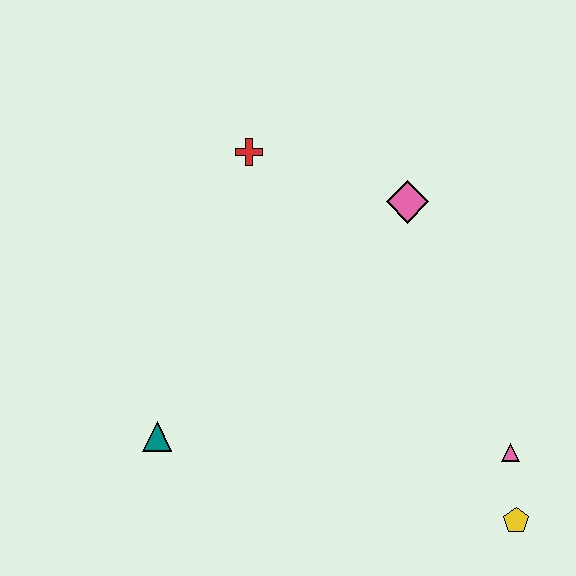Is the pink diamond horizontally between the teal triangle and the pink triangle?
Yes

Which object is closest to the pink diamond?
The red cross is closest to the pink diamond.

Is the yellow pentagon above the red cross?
No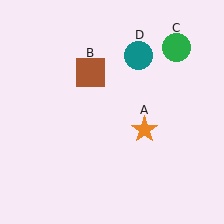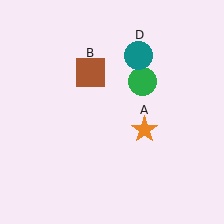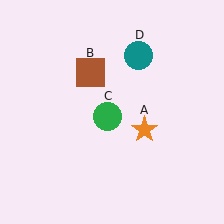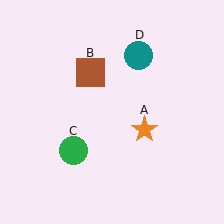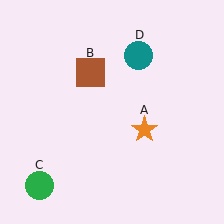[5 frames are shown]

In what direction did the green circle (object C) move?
The green circle (object C) moved down and to the left.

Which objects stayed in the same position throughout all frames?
Orange star (object A) and brown square (object B) and teal circle (object D) remained stationary.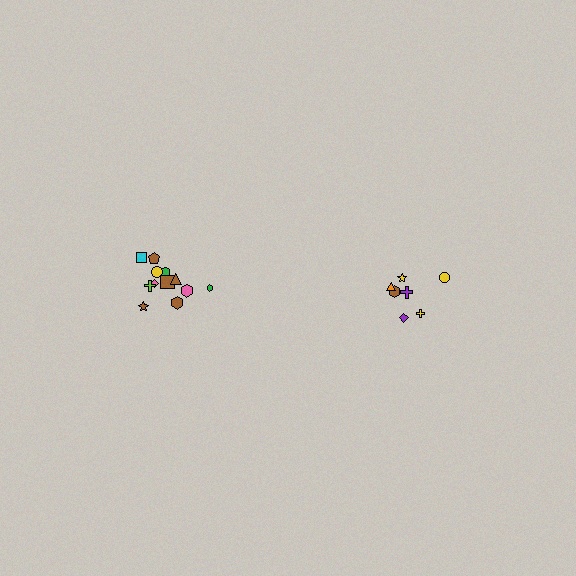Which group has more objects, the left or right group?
The left group.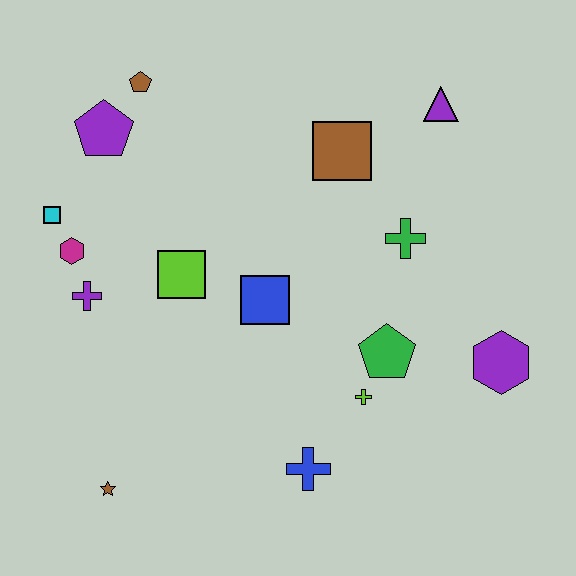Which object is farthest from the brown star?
The purple triangle is farthest from the brown star.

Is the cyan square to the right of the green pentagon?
No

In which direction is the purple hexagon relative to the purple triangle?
The purple hexagon is below the purple triangle.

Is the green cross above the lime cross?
Yes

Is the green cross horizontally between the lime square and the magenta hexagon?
No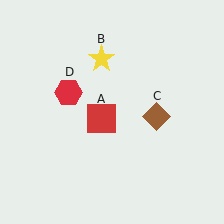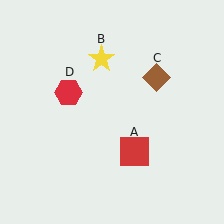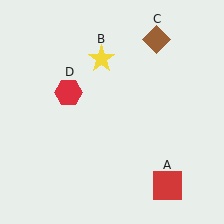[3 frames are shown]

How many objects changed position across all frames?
2 objects changed position: red square (object A), brown diamond (object C).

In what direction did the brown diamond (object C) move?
The brown diamond (object C) moved up.